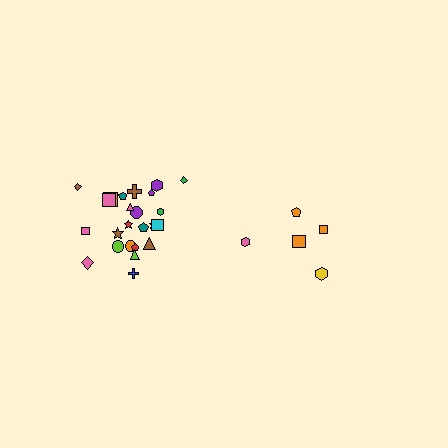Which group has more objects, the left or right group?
The left group.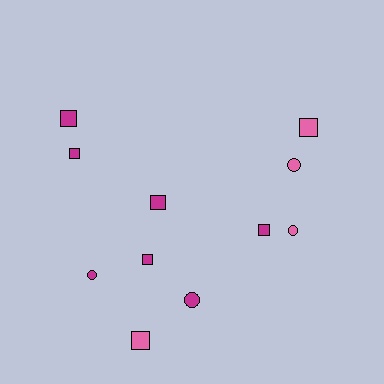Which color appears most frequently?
Magenta, with 7 objects.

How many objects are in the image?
There are 11 objects.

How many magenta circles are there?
There are 2 magenta circles.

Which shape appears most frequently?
Square, with 7 objects.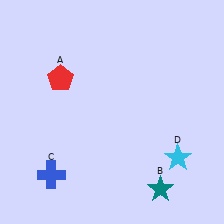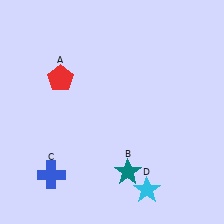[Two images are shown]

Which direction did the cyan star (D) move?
The cyan star (D) moved down.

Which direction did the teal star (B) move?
The teal star (B) moved left.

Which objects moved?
The objects that moved are: the teal star (B), the cyan star (D).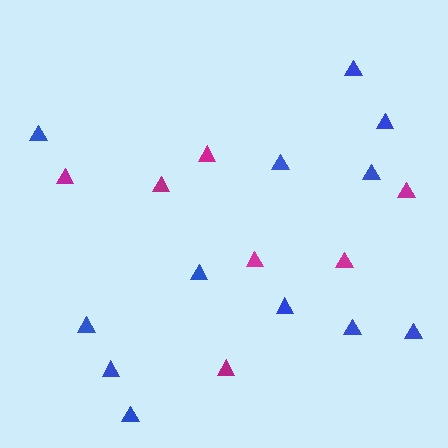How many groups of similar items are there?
There are 2 groups: one group of blue triangles (12) and one group of magenta triangles (7).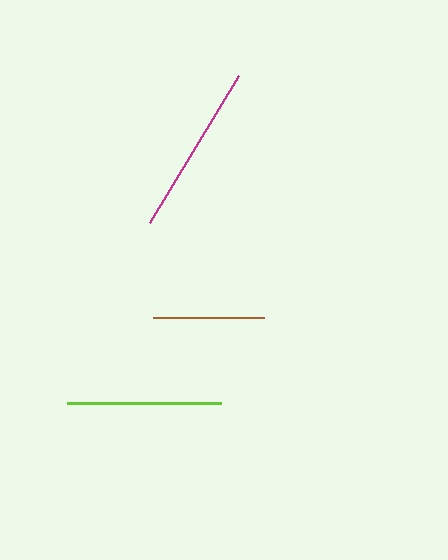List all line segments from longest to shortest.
From longest to shortest: magenta, lime, brown.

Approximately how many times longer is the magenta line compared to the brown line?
The magenta line is approximately 1.5 times the length of the brown line.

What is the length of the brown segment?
The brown segment is approximately 111 pixels long.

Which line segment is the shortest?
The brown line is the shortest at approximately 111 pixels.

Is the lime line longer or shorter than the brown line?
The lime line is longer than the brown line.